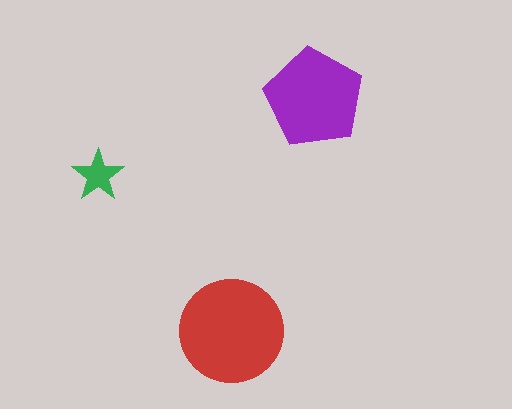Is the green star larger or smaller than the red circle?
Smaller.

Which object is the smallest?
The green star.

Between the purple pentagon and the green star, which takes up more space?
The purple pentagon.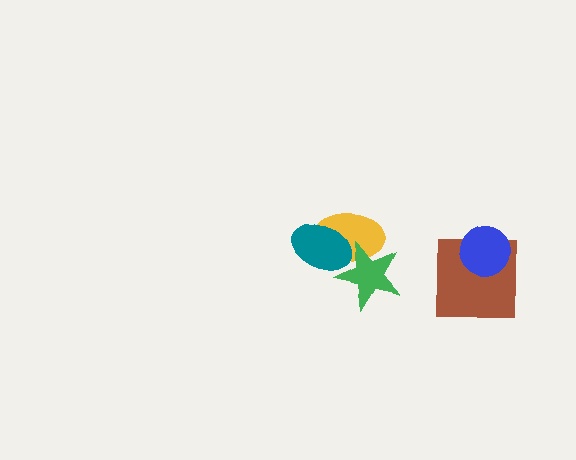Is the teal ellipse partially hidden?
No, no other shape covers it.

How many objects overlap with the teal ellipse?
2 objects overlap with the teal ellipse.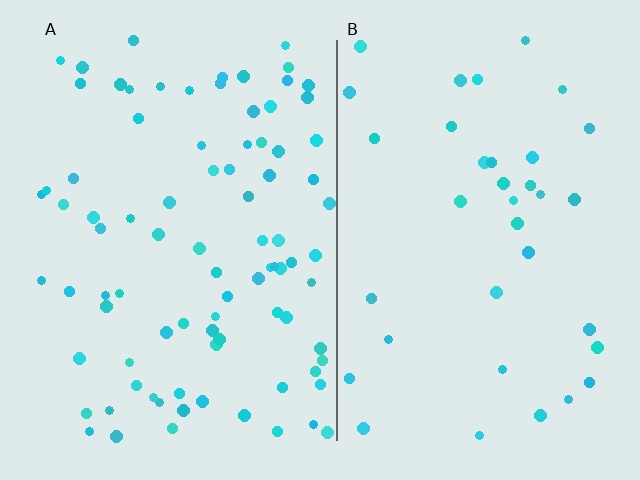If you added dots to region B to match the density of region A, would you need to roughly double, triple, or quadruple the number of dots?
Approximately double.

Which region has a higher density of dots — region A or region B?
A (the left).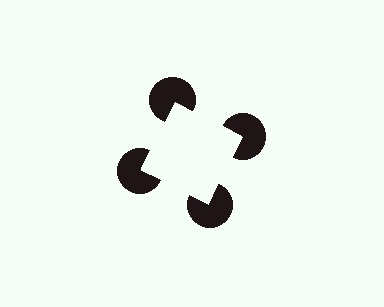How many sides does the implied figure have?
4 sides.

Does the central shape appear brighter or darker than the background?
It typically appears slightly brighter than the background, even though no actual brightness change is drawn.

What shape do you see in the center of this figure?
An illusory square — its edges are inferred from the aligned wedge cuts in the pac-man discs, not physically drawn.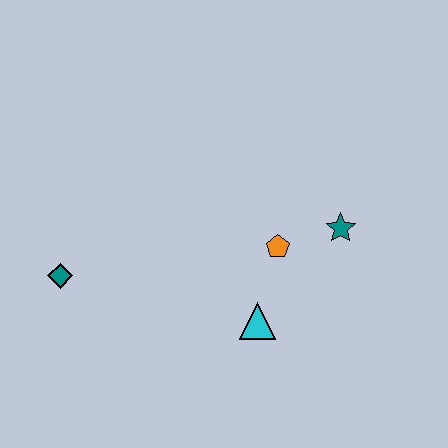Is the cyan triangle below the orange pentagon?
Yes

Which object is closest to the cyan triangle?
The orange pentagon is closest to the cyan triangle.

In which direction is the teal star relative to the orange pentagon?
The teal star is to the right of the orange pentagon.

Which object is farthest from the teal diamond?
The teal star is farthest from the teal diamond.